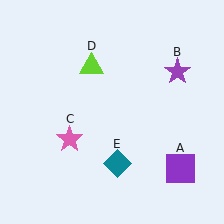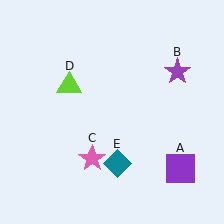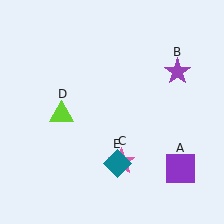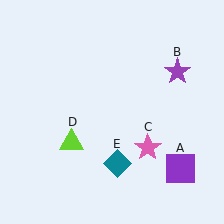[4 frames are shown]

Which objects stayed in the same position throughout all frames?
Purple square (object A) and purple star (object B) and teal diamond (object E) remained stationary.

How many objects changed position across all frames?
2 objects changed position: pink star (object C), lime triangle (object D).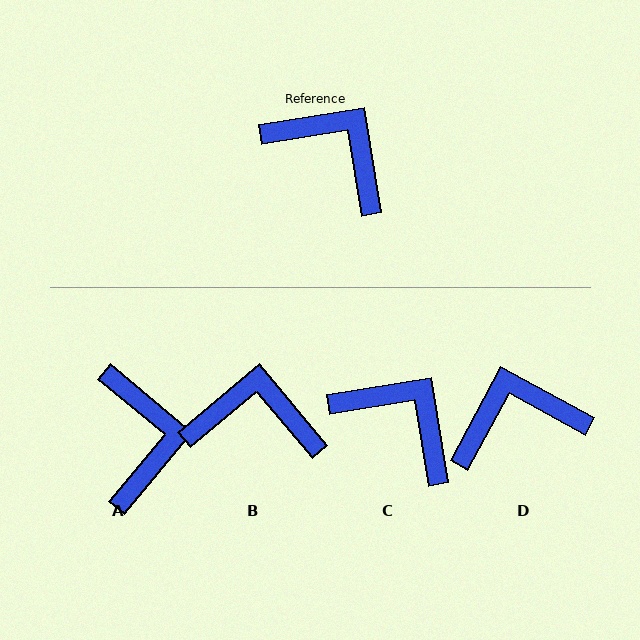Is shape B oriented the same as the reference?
No, it is off by about 31 degrees.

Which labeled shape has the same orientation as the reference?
C.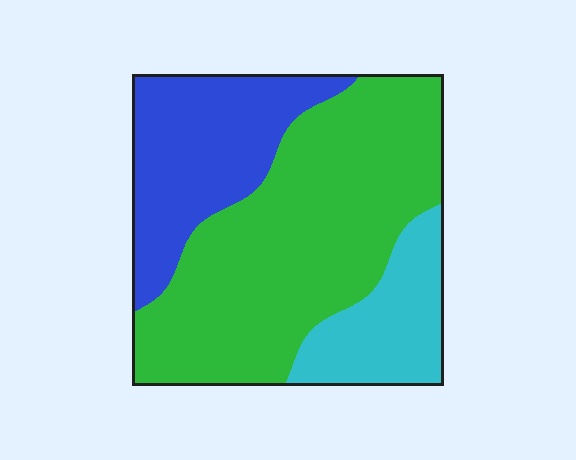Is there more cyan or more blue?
Blue.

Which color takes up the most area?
Green, at roughly 55%.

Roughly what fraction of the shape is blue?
Blue covers about 25% of the shape.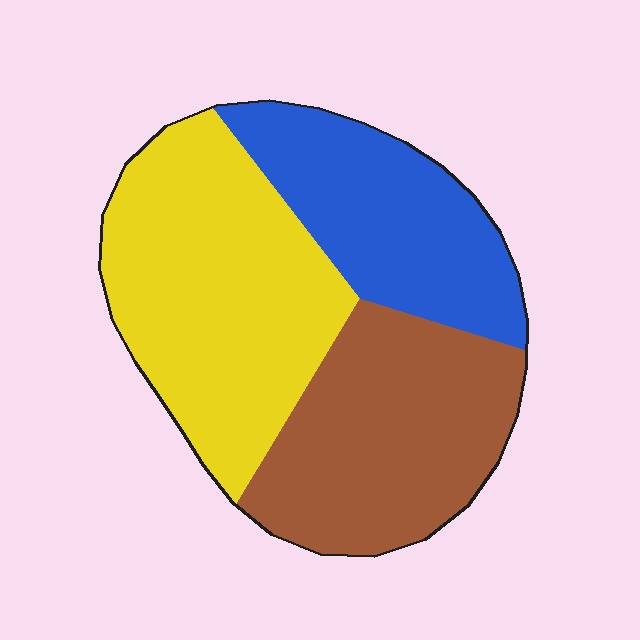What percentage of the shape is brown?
Brown covers roughly 35% of the shape.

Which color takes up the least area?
Blue, at roughly 25%.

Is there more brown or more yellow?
Yellow.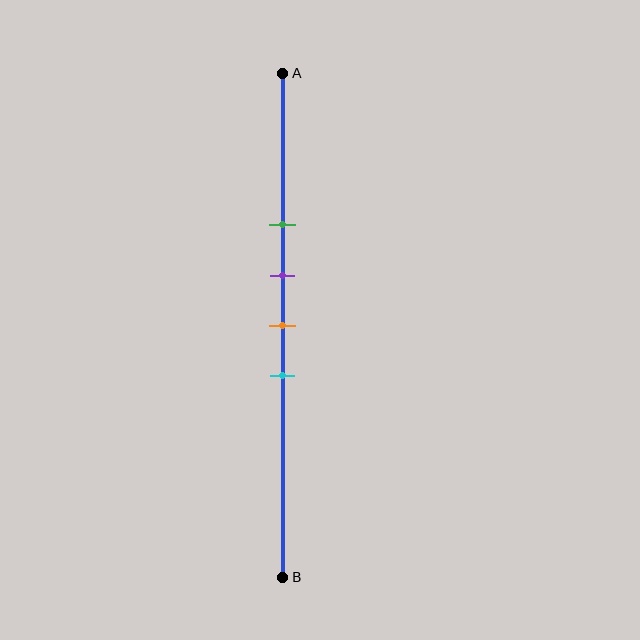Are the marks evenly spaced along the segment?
Yes, the marks are approximately evenly spaced.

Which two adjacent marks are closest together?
The purple and orange marks are the closest adjacent pair.